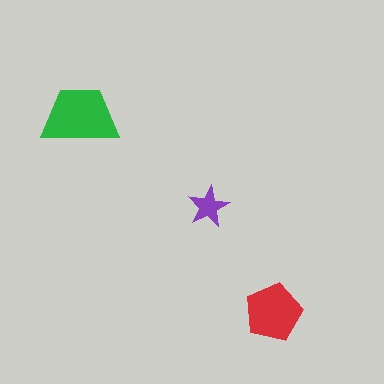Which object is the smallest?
The purple star.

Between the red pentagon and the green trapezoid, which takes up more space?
The green trapezoid.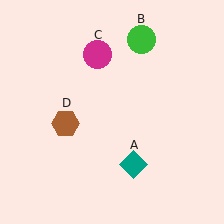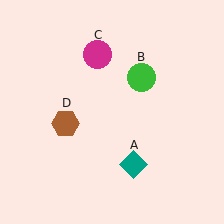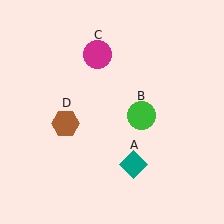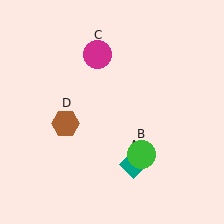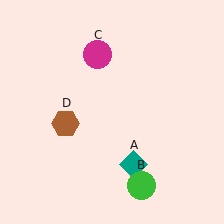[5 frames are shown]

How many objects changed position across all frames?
1 object changed position: green circle (object B).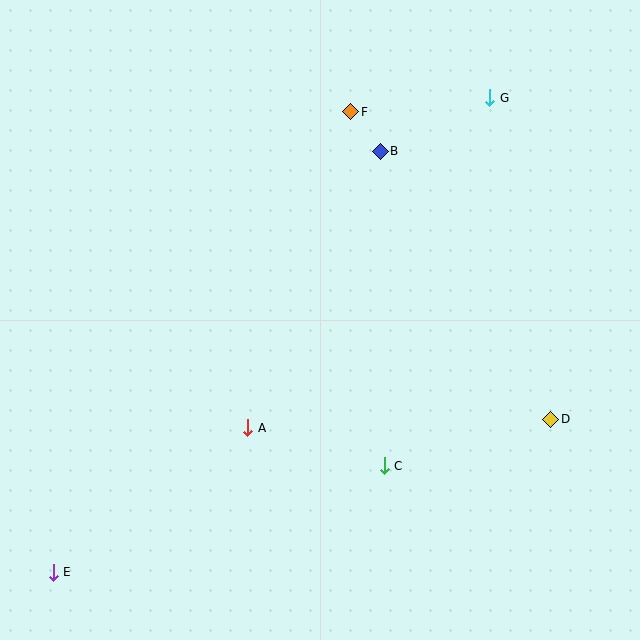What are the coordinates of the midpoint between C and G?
The midpoint between C and G is at (437, 282).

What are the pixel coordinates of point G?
Point G is at (490, 98).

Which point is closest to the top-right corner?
Point G is closest to the top-right corner.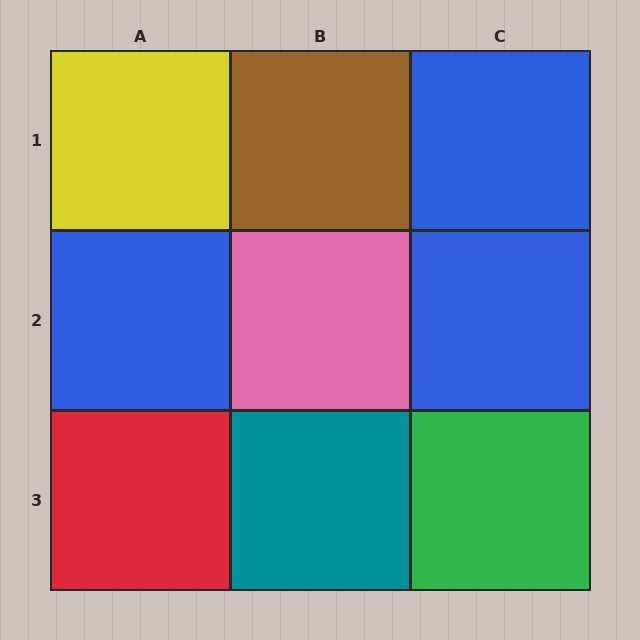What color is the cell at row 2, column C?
Blue.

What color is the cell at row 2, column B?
Pink.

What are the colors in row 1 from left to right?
Yellow, brown, blue.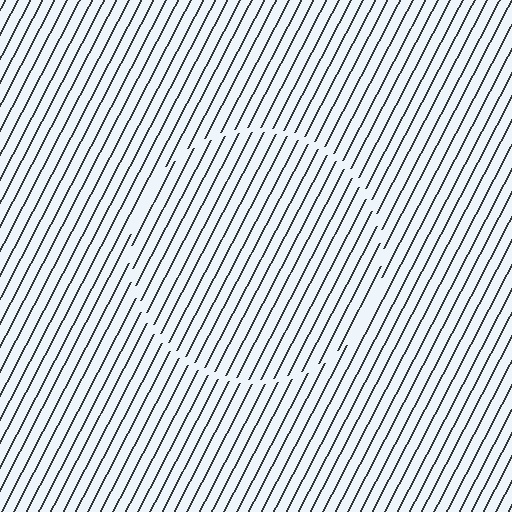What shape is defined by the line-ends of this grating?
An illusory circle. The interior of the shape contains the same grating, shifted by half a period — the contour is defined by the phase discontinuity where line-ends from the inner and outer gratings abut.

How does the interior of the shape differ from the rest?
The interior of the shape contains the same grating, shifted by half a period — the contour is defined by the phase discontinuity where line-ends from the inner and outer gratings abut.